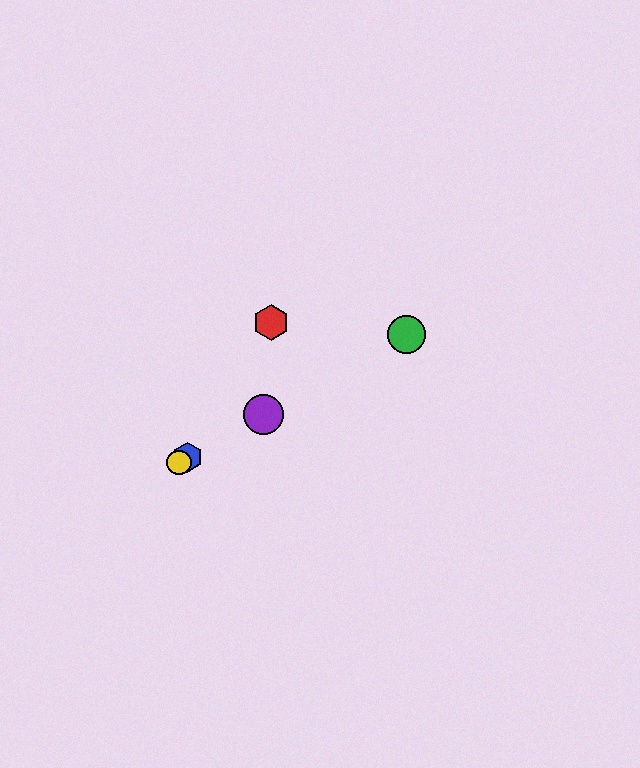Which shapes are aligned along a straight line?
The blue hexagon, the green circle, the yellow circle, the purple circle are aligned along a straight line.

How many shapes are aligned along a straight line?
4 shapes (the blue hexagon, the green circle, the yellow circle, the purple circle) are aligned along a straight line.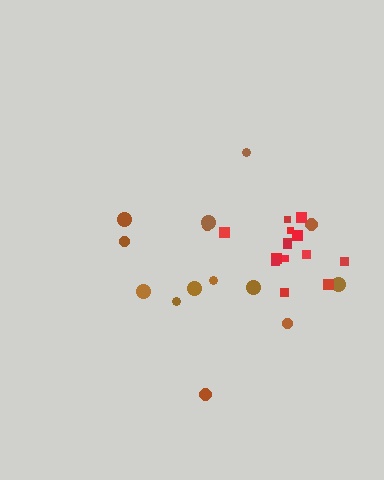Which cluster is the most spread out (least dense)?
Brown.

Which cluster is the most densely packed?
Red.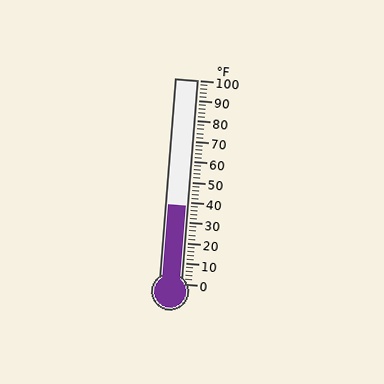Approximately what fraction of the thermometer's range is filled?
The thermometer is filled to approximately 40% of its range.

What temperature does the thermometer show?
The thermometer shows approximately 38°F.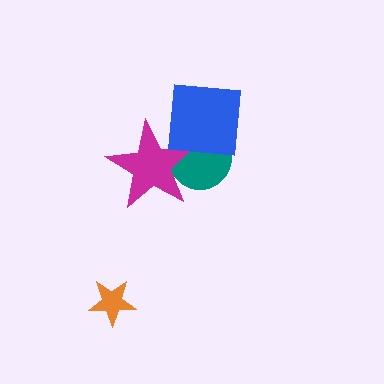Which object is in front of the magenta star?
The blue square is in front of the magenta star.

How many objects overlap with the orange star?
0 objects overlap with the orange star.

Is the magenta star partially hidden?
Yes, it is partially covered by another shape.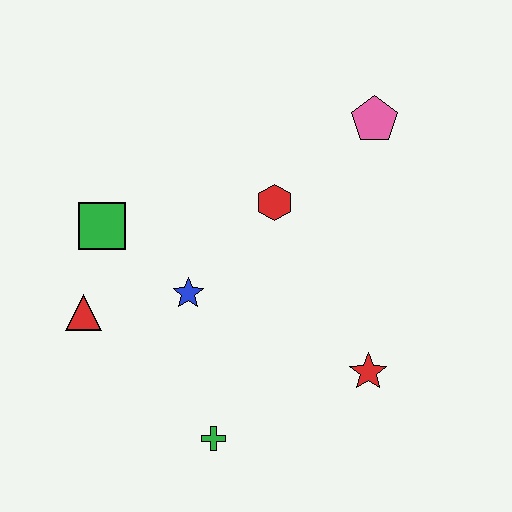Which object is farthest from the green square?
The red star is farthest from the green square.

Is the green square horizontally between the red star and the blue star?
No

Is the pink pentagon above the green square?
Yes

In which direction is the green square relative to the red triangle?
The green square is above the red triangle.